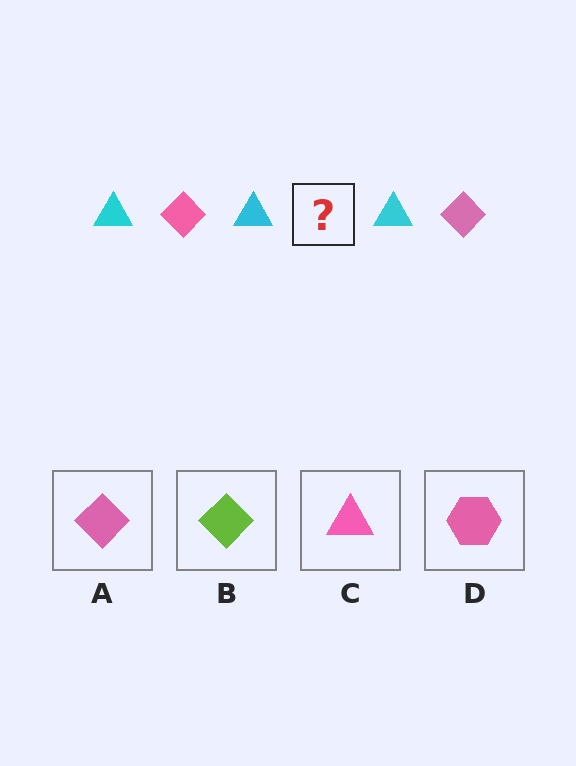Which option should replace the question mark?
Option A.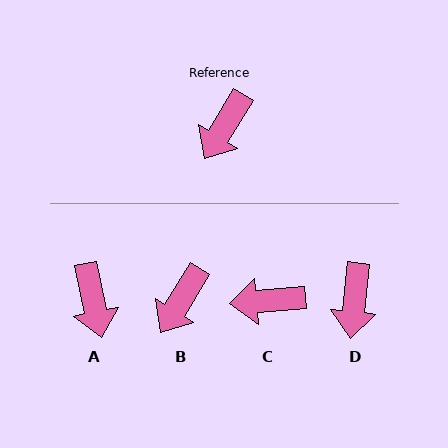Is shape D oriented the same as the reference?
No, it is off by about 26 degrees.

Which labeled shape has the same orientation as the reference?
B.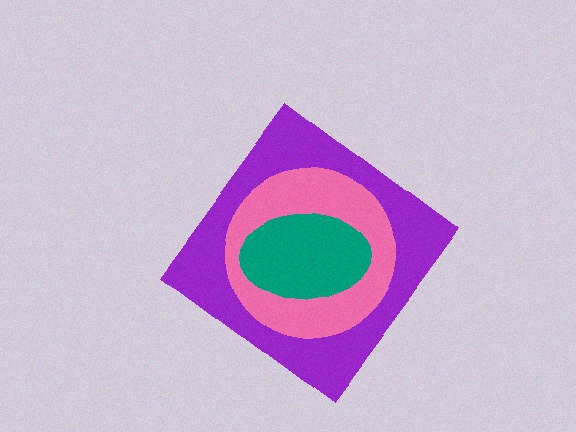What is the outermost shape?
The purple diamond.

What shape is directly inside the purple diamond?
The pink circle.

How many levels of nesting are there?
3.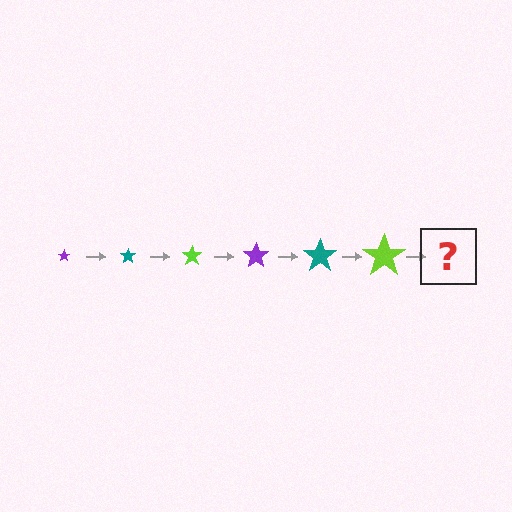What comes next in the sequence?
The next element should be a purple star, larger than the previous one.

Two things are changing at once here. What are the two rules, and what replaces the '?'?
The two rules are that the star grows larger each step and the color cycles through purple, teal, and lime. The '?' should be a purple star, larger than the previous one.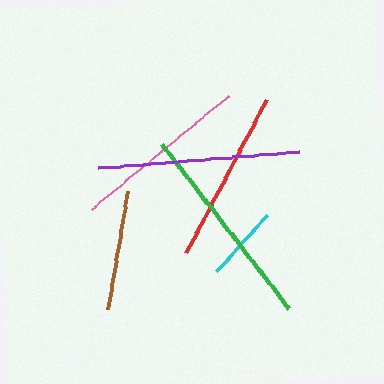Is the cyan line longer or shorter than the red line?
The red line is longer than the cyan line.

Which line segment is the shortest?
The cyan line is the shortest at approximately 75 pixels.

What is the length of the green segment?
The green segment is approximately 208 pixels long.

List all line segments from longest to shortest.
From longest to shortest: green, purple, pink, red, brown, cyan.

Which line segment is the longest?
The green line is the longest at approximately 208 pixels.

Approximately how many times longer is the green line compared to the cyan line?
The green line is approximately 2.8 times the length of the cyan line.